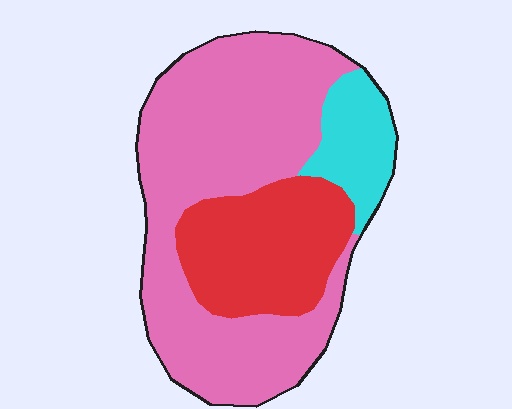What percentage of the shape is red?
Red covers roughly 25% of the shape.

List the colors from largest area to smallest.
From largest to smallest: pink, red, cyan.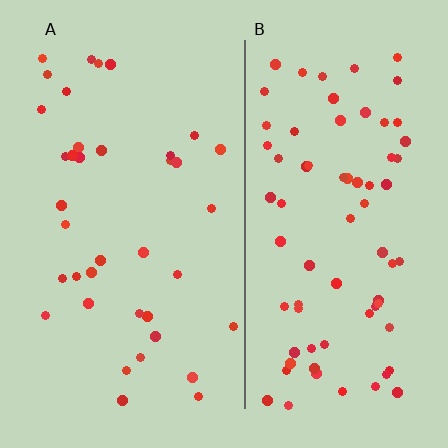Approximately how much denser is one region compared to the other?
Approximately 2.0× — region B over region A.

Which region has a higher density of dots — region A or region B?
B (the right).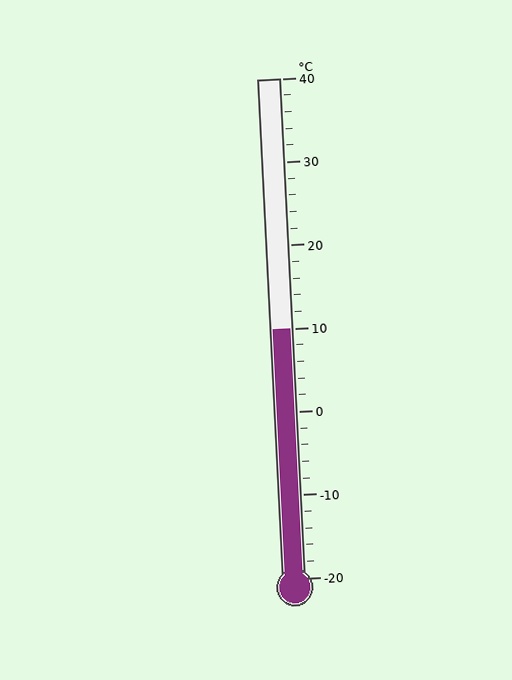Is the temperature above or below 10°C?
The temperature is at 10°C.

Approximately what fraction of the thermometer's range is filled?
The thermometer is filled to approximately 50% of its range.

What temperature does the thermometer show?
The thermometer shows approximately 10°C.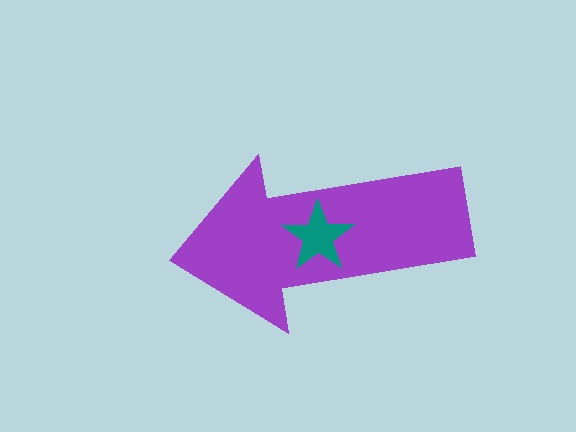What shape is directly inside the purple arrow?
The teal star.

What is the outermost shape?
The purple arrow.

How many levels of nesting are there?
2.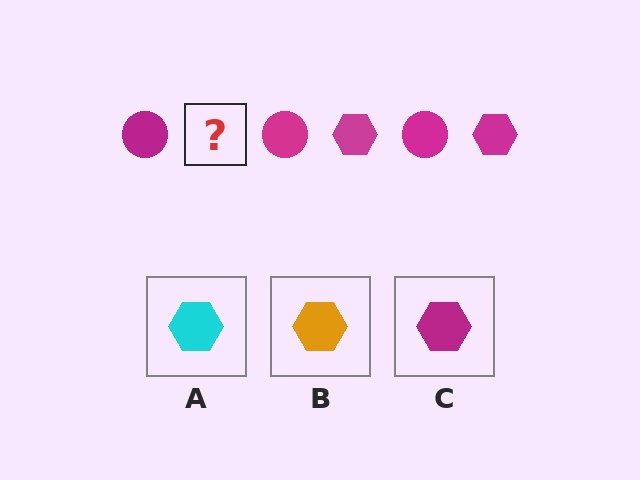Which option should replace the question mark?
Option C.